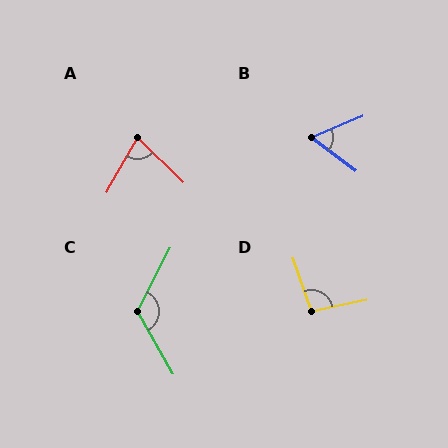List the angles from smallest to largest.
B (59°), A (75°), D (97°), C (123°).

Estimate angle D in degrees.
Approximately 97 degrees.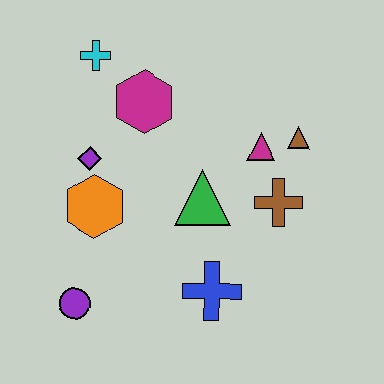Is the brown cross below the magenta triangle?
Yes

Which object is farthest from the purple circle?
The brown triangle is farthest from the purple circle.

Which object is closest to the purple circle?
The orange hexagon is closest to the purple circle.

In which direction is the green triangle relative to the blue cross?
The green triangle is above the blue cross.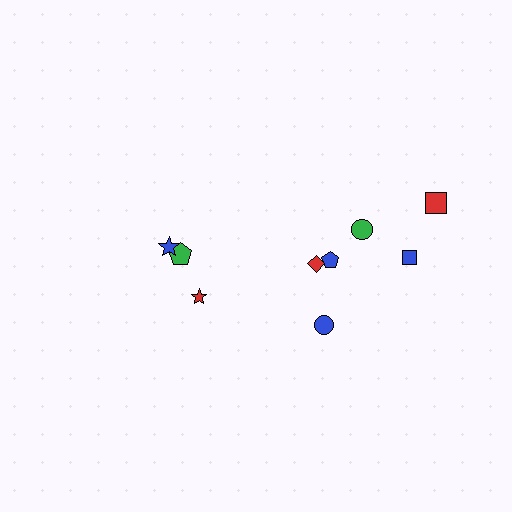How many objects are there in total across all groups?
There are 9 objects.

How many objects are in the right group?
There are 6 objects.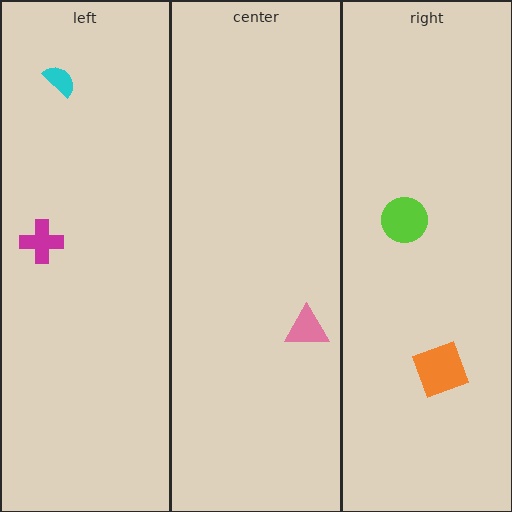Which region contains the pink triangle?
The center region.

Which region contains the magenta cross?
The left region.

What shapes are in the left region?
The magenta cross, the cyan semicircle.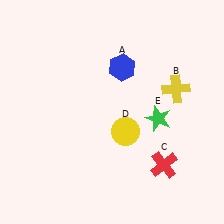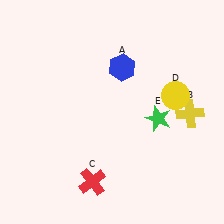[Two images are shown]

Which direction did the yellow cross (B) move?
The yellow cross (B) moved down.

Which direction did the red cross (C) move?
The red cross (C) moved left.